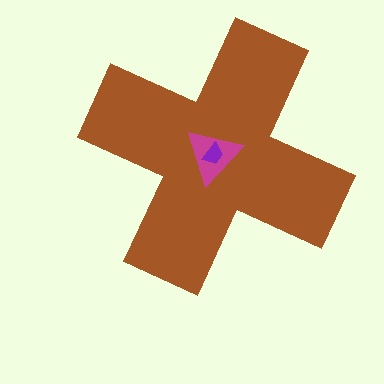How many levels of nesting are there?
3.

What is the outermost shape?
The brown cross.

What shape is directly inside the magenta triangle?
The purple trapezoid.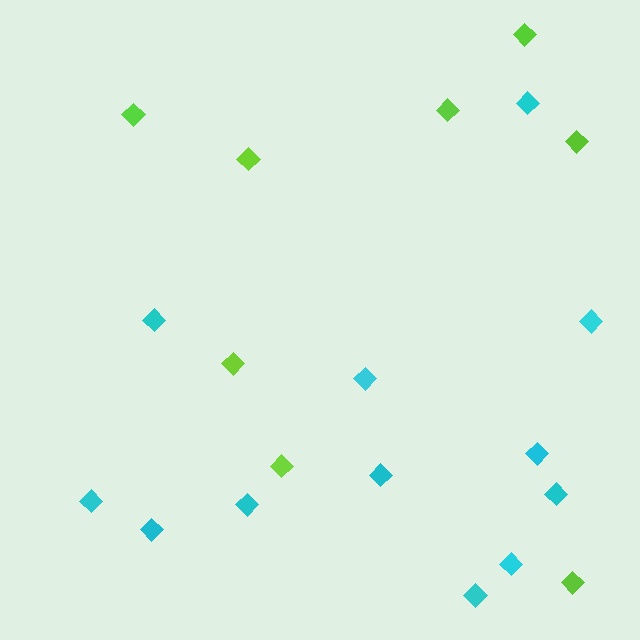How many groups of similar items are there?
There are 2 groups: one group of lime diamonds (8) and one group of cyan diamonds (12).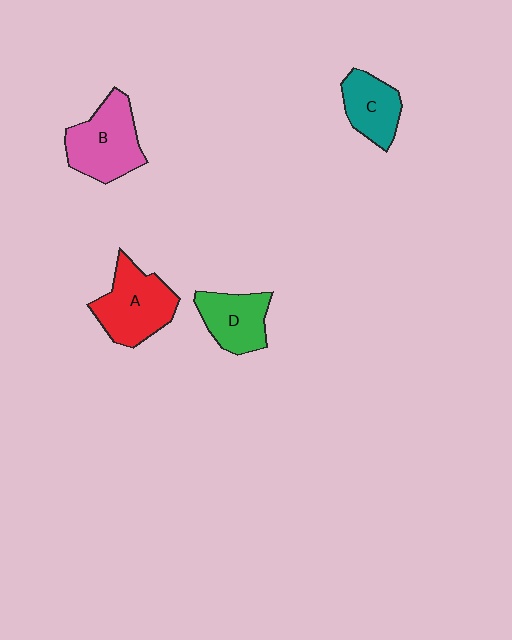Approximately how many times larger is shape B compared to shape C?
Approximately 1.5 times.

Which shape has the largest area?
Shape B (pink).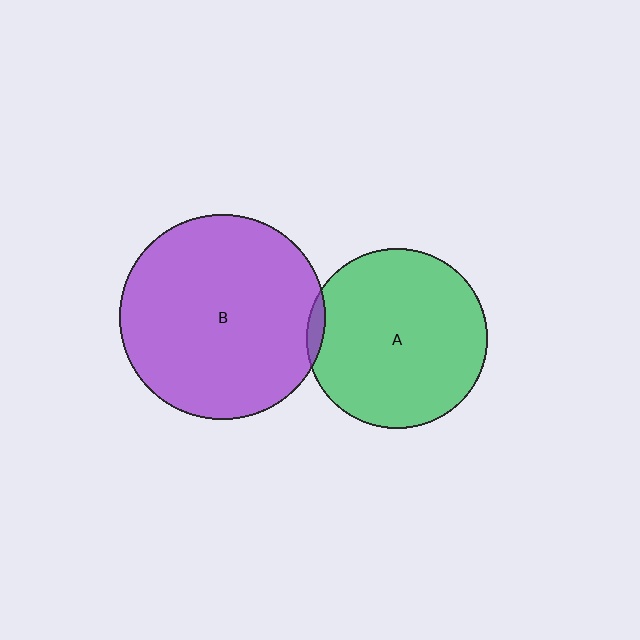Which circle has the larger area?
Circle B (purple).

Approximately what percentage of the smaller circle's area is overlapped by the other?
Approximately 5%.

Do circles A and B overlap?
Yes.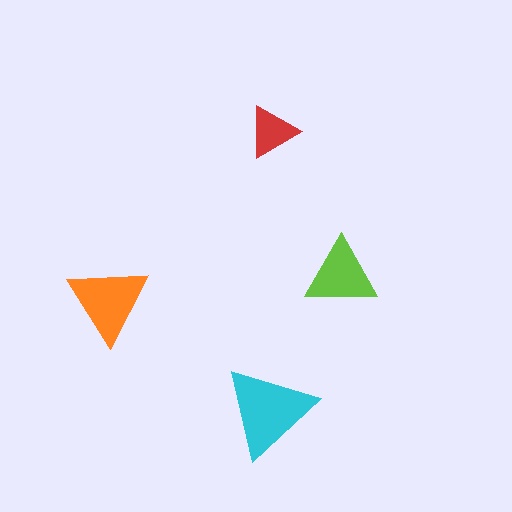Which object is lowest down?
The cyan triangle is bottommost.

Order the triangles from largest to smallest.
the cyan one, the orange one, the lime one, the red one.